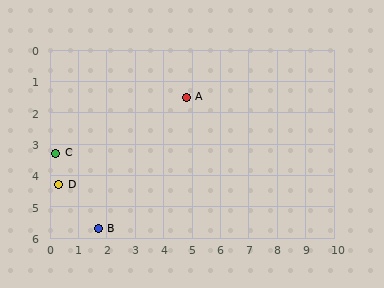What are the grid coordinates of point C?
Point C is at approximately (0.2, 3.3).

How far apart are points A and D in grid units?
Points A and D are about 5.3 grid units apart.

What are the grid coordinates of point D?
Point D is at approximately (0.3, 4.3).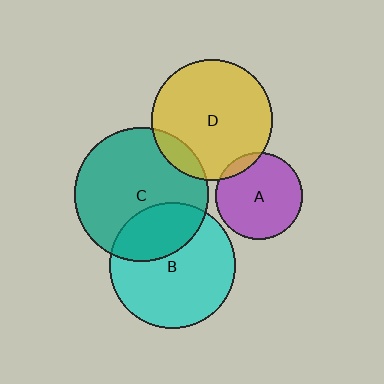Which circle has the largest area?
Circle C (teal).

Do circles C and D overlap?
Yes.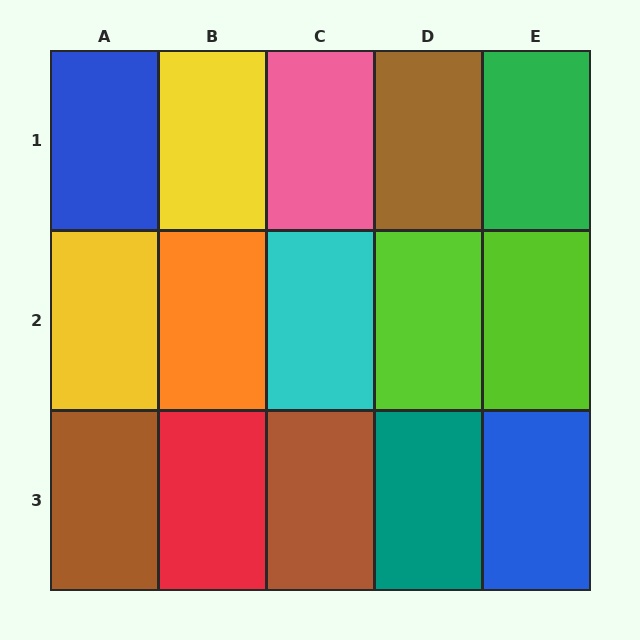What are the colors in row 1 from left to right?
Blue, yellow, pink, brown, green.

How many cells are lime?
2 cells are lime.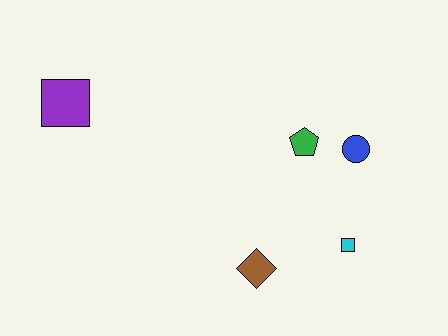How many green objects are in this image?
There is 1 green object.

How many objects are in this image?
There are 5 objects.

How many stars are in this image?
There are no stars.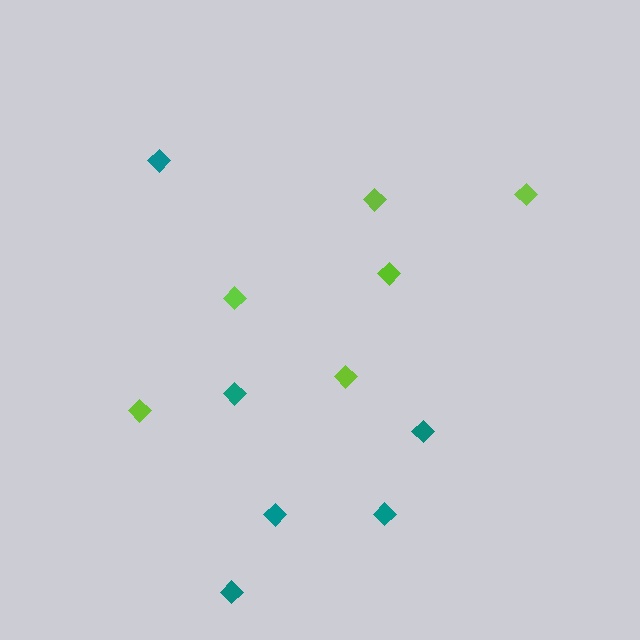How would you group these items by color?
There are 2 groups: one group of lime diamonds (6) and one group of teal diamonds (6).